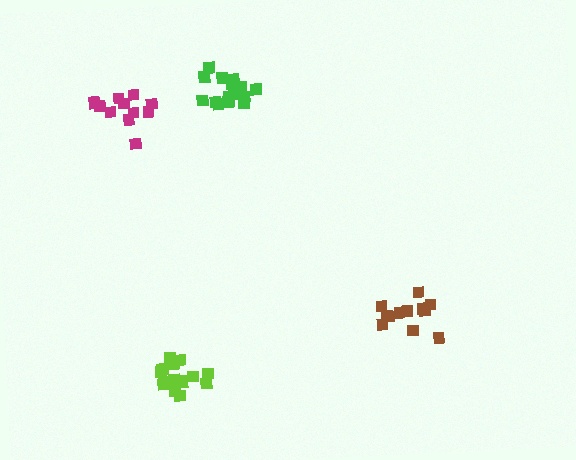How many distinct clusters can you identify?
There are 4 distinct clusters.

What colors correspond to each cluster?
The clusters are colored: green, lime, magenta, brown.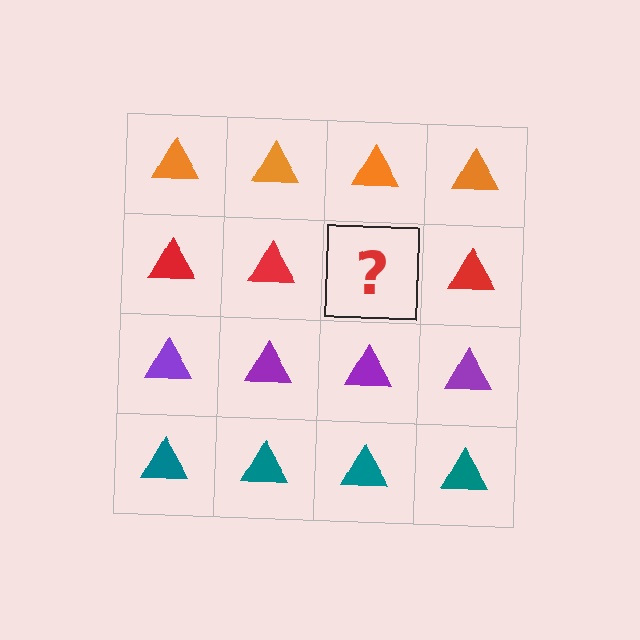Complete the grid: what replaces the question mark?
The question mark should be replaced with a red triangle.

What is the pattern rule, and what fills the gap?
The rule is that each row has a consistent color. The gap should be filled with a red triangle.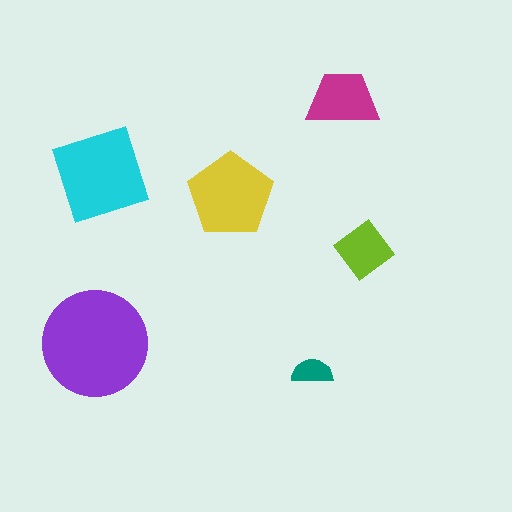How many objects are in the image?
There are 6 objects in the image.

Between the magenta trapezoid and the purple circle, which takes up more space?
The purple circle.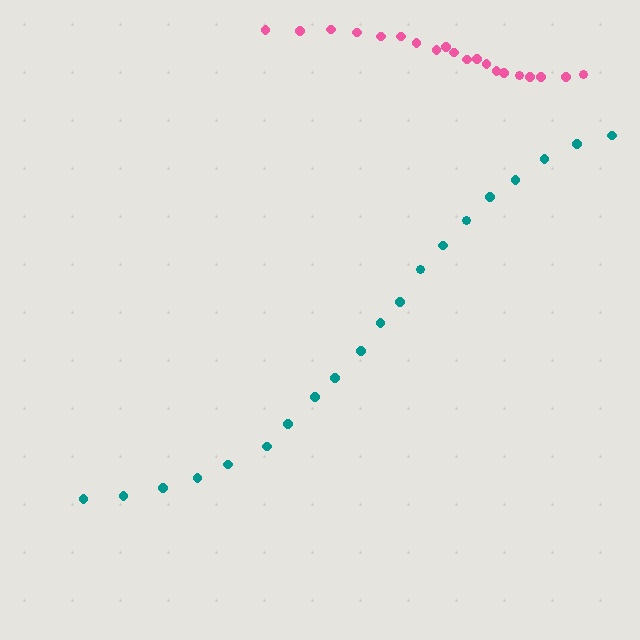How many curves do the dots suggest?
There are 2 distinct paths.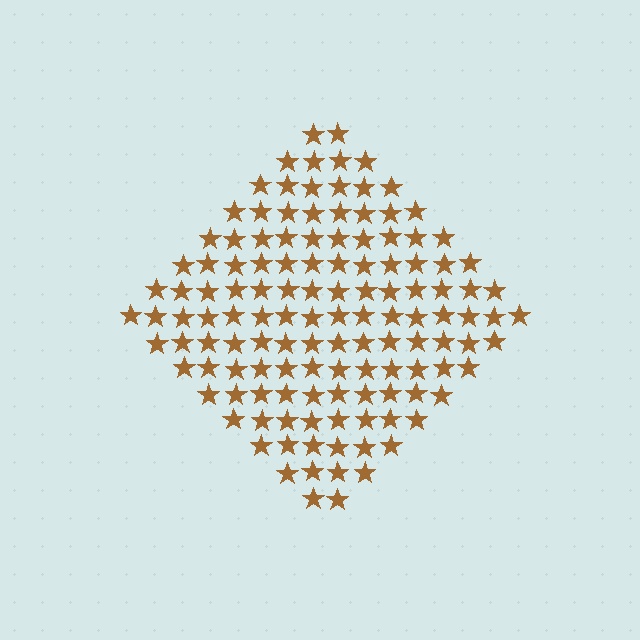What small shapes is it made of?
It is made of small stars.